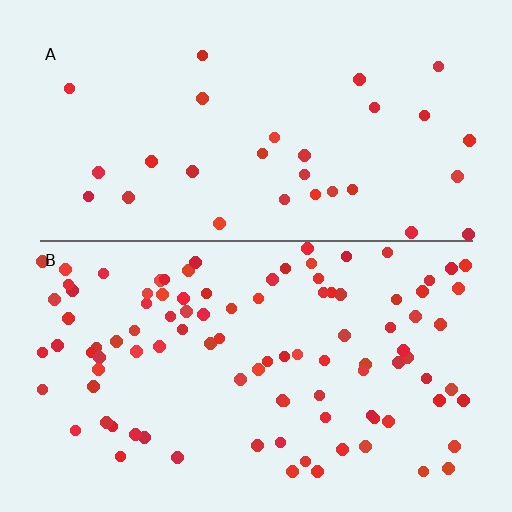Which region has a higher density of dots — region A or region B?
B (the bottom).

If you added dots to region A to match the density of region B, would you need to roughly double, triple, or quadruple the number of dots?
Approximately triple.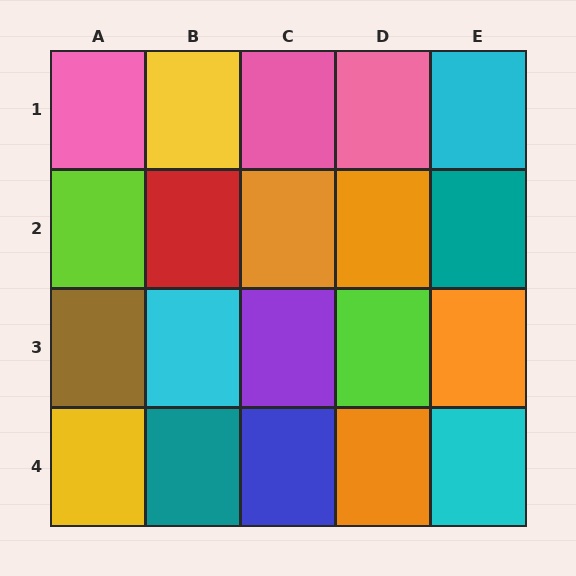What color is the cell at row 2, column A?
Lime.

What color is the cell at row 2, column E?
Teal.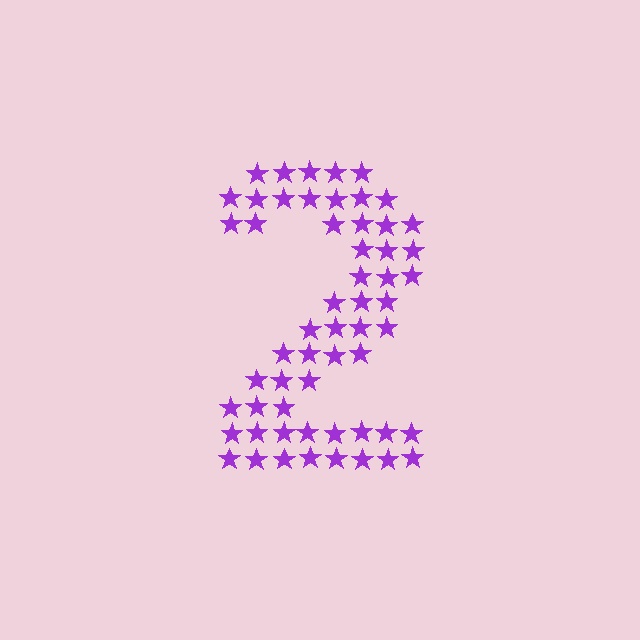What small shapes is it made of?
It is made of small stars.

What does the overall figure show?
The overall figure shows the digit 2.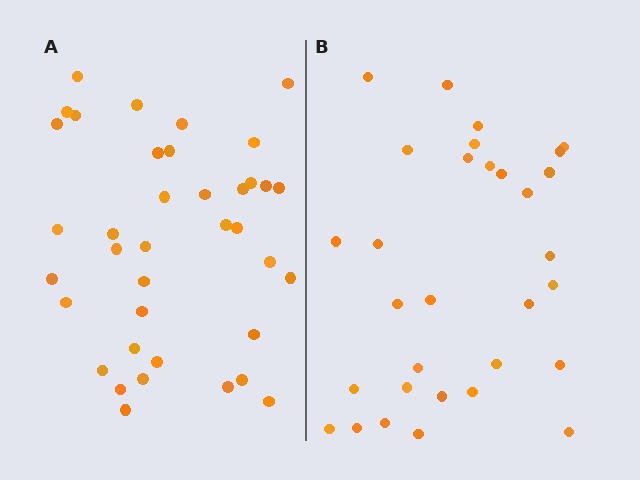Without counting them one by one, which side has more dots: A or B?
Region A (the left region) has more dots.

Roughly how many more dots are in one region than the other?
Region A has roughly 8 or so more dots than region B.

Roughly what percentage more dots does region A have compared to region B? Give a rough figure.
About 25% more.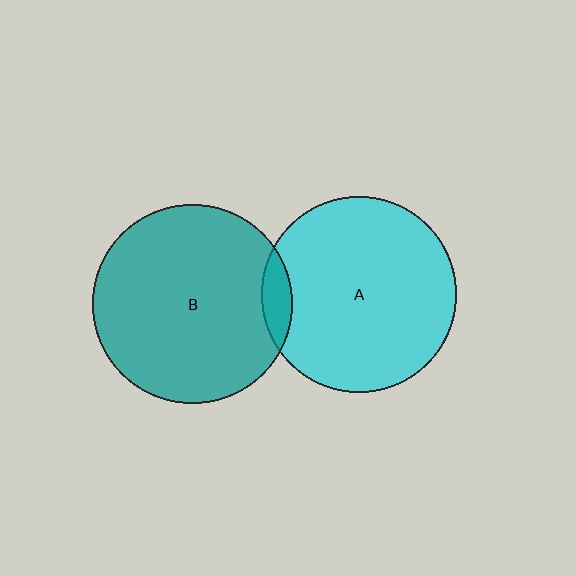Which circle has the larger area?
Circle B (teal).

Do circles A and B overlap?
Yes.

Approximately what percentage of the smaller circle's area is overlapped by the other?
Approximately 10%.